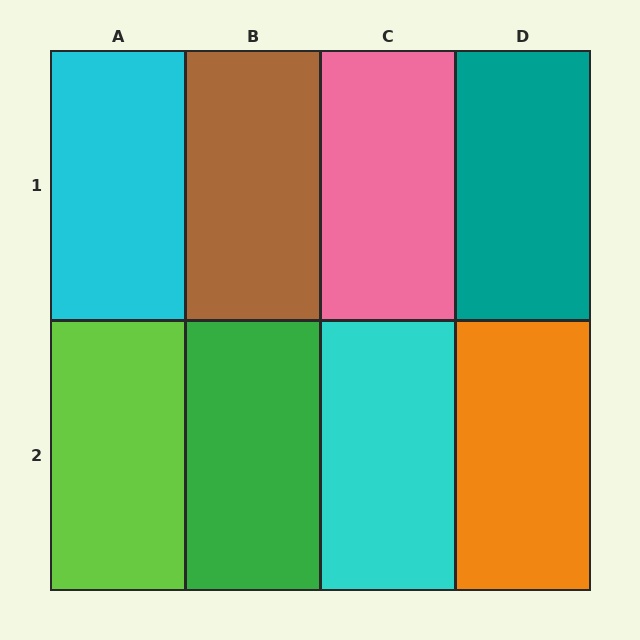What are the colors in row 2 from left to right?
Lime, green, cyan, orange.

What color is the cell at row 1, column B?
Brown.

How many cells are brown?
1 cell is brown.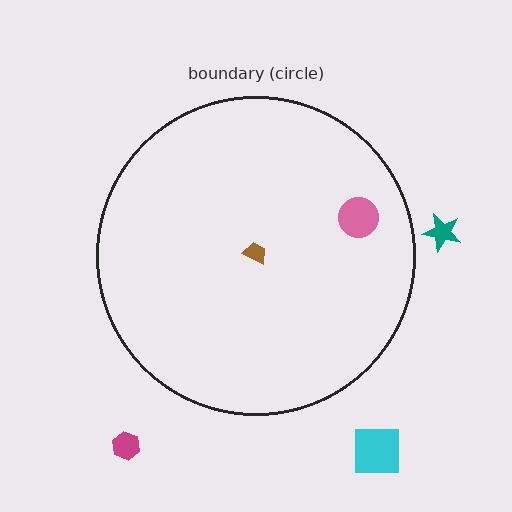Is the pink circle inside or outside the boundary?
Inside.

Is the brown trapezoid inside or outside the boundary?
Inside.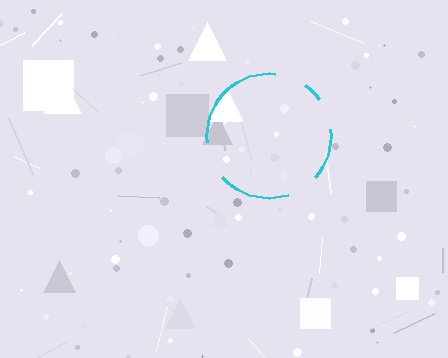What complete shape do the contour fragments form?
The contour fragments form a circle.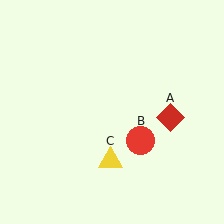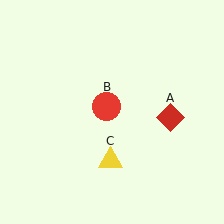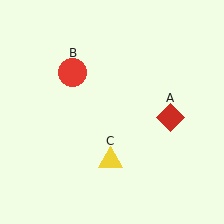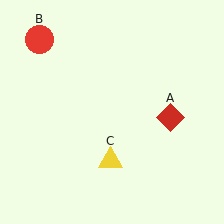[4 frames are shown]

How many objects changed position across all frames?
1 object changed position: red circle (object B).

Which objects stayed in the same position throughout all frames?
Red diamond (object A) and yellow triangle (object C) remained stationary.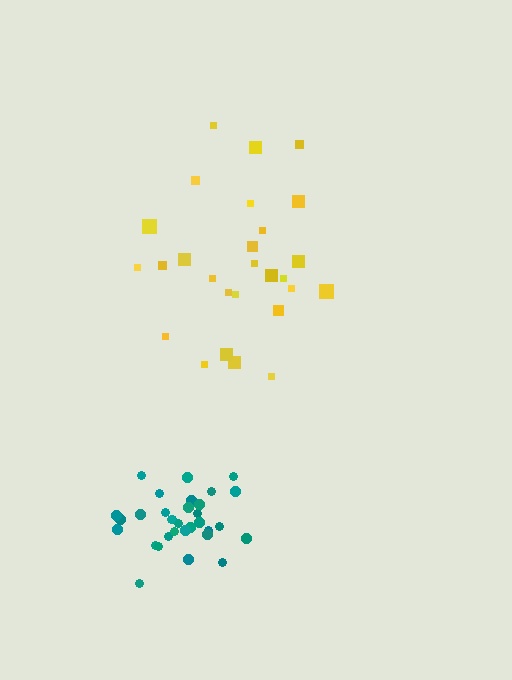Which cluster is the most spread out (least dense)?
Yellow.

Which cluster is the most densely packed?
Teal.